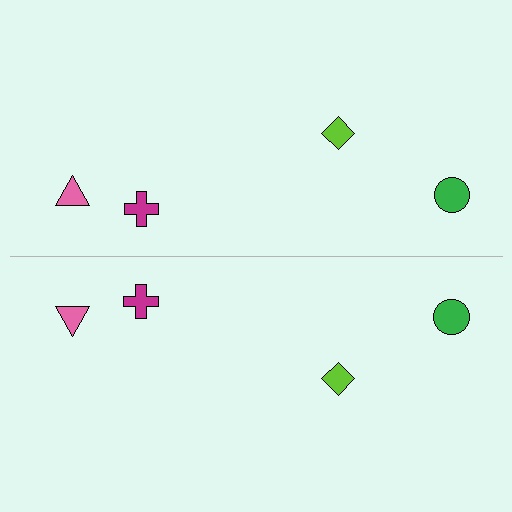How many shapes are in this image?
There are 8 shapes in this image.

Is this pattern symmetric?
Yes, this pattern has bilateral (reflection) symmetry.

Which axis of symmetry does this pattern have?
The pattern has a horizontal axis of symmetry running through the center of the image.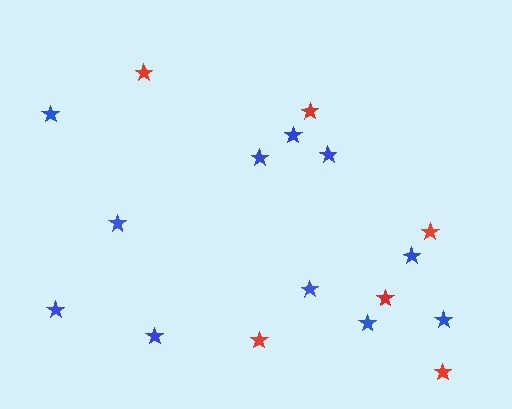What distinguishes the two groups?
There are 2 groups: one group of blue stars (11) and one group of red stars (6).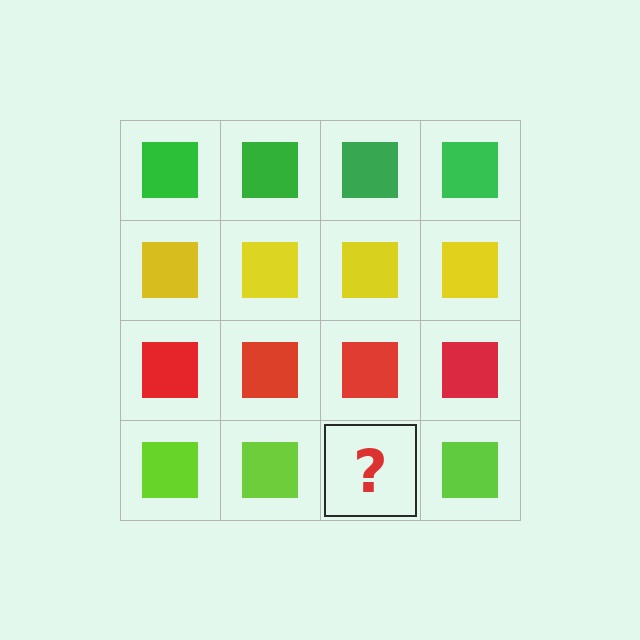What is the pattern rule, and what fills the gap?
The rule is that each row has a consistent color. The gap should be filled with a lime square.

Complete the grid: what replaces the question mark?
The question mark should be replaced with a lime square.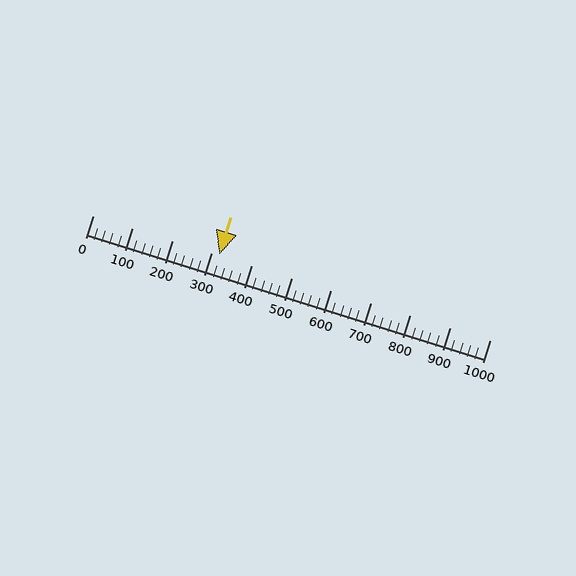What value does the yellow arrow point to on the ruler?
The yellow arrow points to approximately 319.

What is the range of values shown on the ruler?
The ruler shows values from 0 to 1000.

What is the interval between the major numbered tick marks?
The major tick marks are spaced 100 units apart.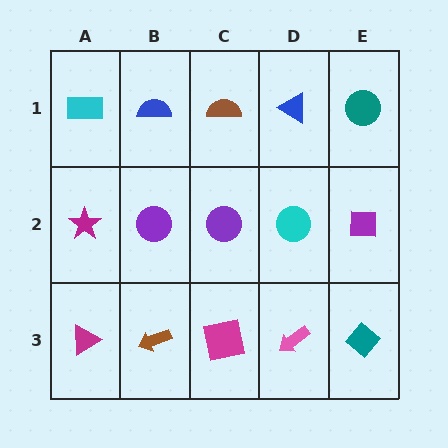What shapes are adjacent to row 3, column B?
A purple circle (row 2, column B), a magenta triangle (row 3, column A), a magenta square (row 3, column C).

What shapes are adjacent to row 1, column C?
A purple circle (row 2, column C), a blue semicircle (row 1, column B), a blue triangle (row 1, column D).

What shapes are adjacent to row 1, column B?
A purple circle (row 2, column B), a cyan rectangle (row 1, column A), a brown semicircle (row 1, column C).